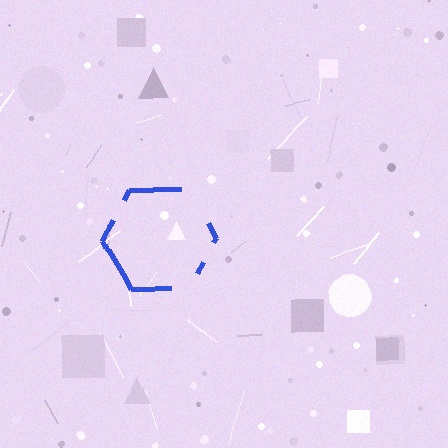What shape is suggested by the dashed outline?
The dashed outline suggests a hexagon.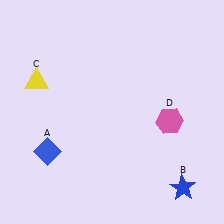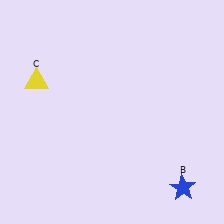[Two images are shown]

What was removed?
The pink hexagon (D), the blue diamond (A) were removed in Image 2.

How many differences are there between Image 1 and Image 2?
There are 2 differences between the two images.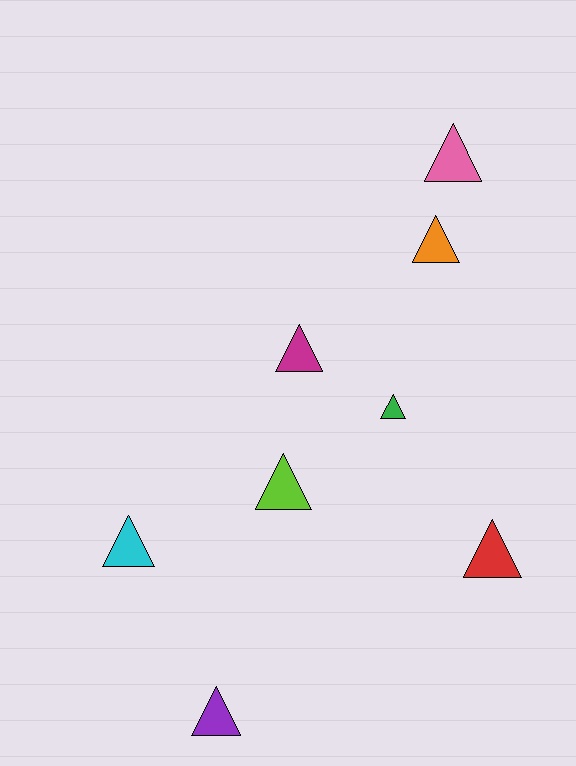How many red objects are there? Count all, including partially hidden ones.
There is 1 red object.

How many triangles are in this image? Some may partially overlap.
There are 8 triangles.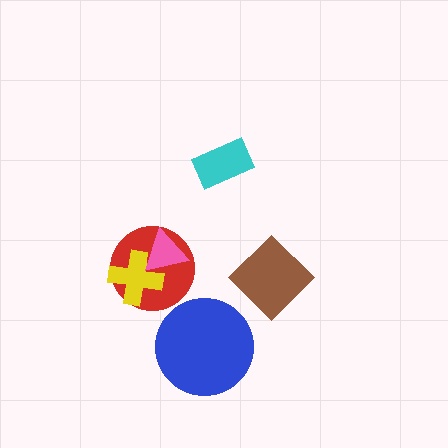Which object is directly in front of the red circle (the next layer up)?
The yellow cross is directly in front of the red circle.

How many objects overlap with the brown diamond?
0 objects overlap with the brown diamond.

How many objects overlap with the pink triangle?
2 objects overlap with the pink triangle.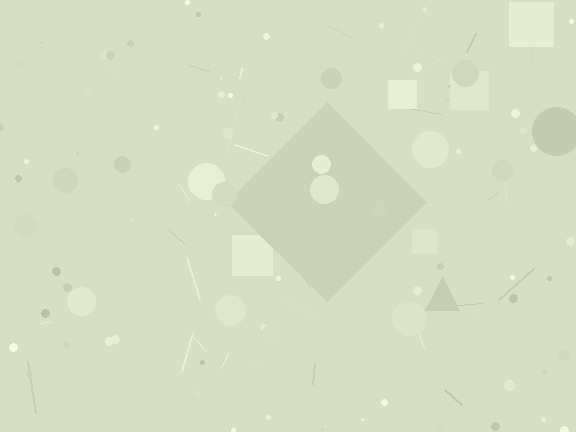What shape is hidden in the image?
A diamond is hidden in the image.